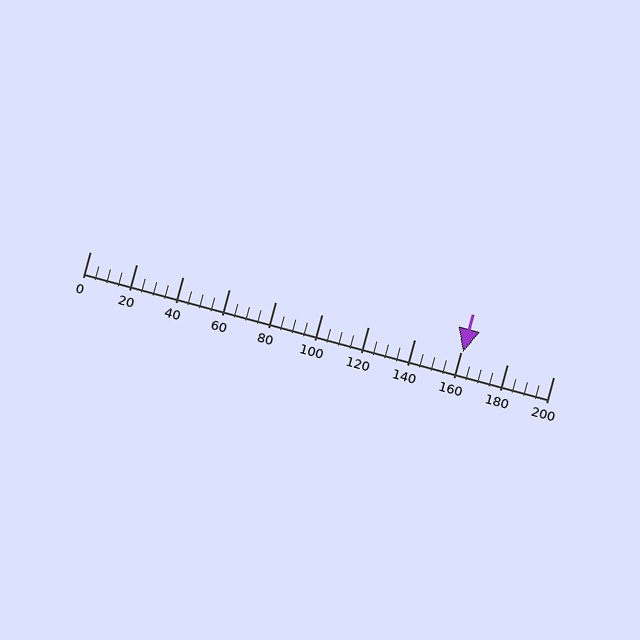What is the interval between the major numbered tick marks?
The major tick marks are spaced 20 units apart.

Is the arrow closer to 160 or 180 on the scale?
The arrow is closer to 160.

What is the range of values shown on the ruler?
The ruler shows values from 0 to 200.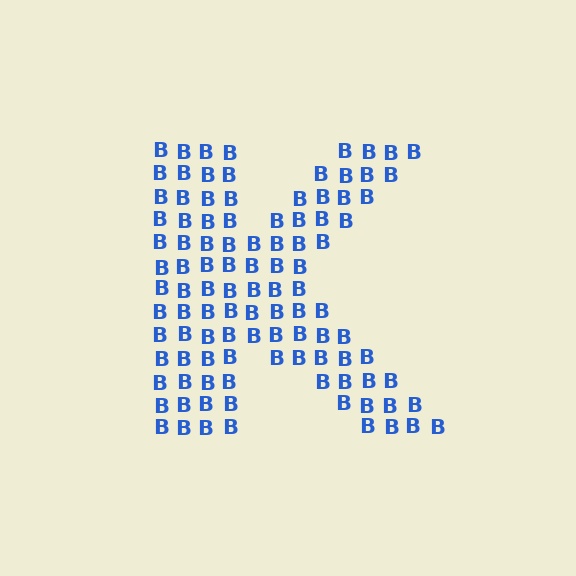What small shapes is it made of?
It is made of small letter B's.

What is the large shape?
The large shape is the letter K.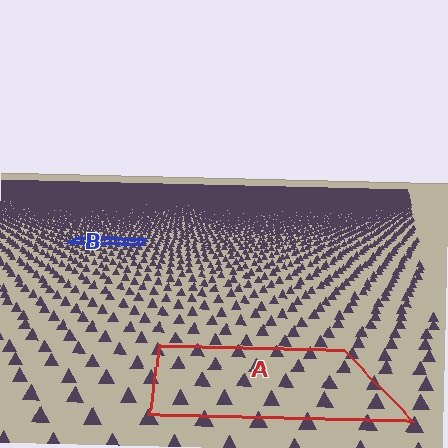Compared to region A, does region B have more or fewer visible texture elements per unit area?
Region B has more texture elements per unit area — they are packed more densely because it is farther away.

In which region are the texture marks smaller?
The texture marks are smaller in region B, because it is farther away.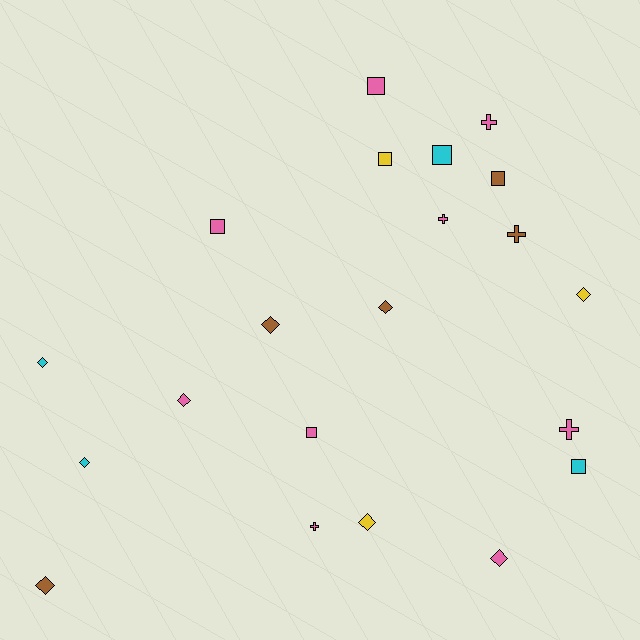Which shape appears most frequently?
Diamond, with 9 objects.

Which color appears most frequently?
Pink, with 9 objects.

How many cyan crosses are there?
There are no cyan crosses.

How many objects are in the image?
There are 21 objects.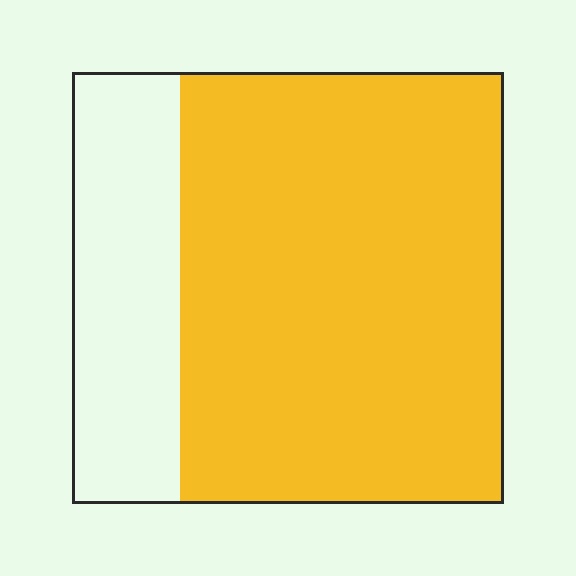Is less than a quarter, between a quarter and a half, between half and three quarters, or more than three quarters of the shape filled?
More than three quarters.